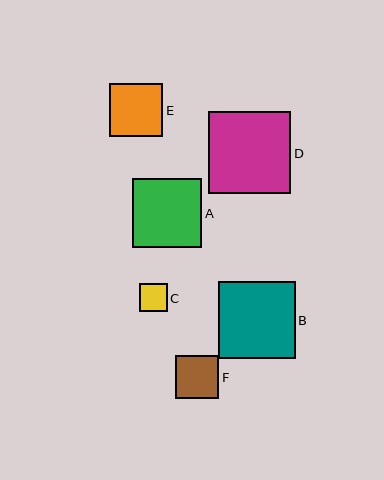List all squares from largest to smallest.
From largest to smallest: D, B, A, E, F, C.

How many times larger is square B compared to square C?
Square B is approximately 2.7 times the size of square C.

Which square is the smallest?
Square C is the smallest with a size of approximately 28 pixels.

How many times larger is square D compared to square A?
Square D is approximately 1.2 times the size of square A.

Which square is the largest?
Square D is the largest with a size of approximately 82 pixels.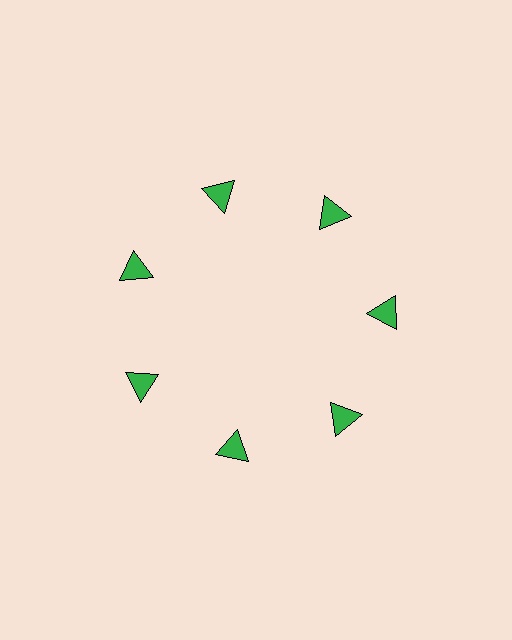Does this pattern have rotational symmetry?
Yes, this pattern has 7-fold rotational symmetry. It looks the same after rotating 51 degrees around the center.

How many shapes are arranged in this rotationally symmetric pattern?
There are 7 shapes, arranged in 7 groups of 1.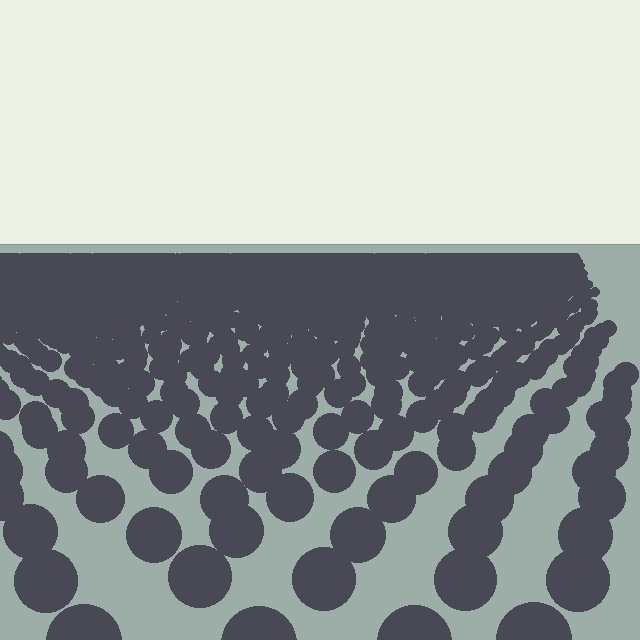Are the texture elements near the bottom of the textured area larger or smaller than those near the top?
Larger. Near the bottom, elements are closer to the viewer and appear at a bigger on-screen size.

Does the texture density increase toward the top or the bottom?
Density increases toward the top.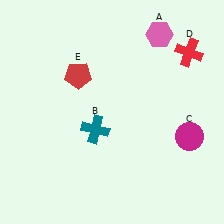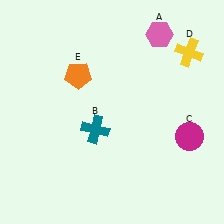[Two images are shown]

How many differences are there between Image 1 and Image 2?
There are 2 differences between the two images.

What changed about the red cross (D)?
In Image 1, D is red. In Image 2, it changed to yellow.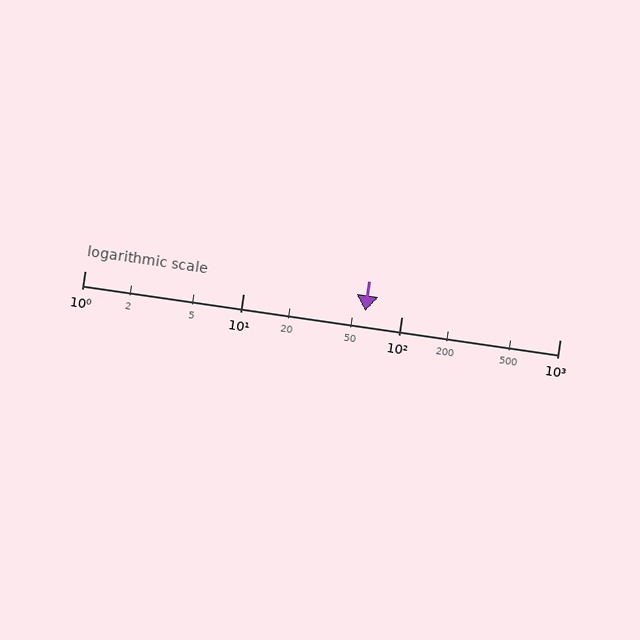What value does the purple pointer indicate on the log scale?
The pointer indicates approximately 59.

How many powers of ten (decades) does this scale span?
The scale spans 3 decades, from 1 to 1000.